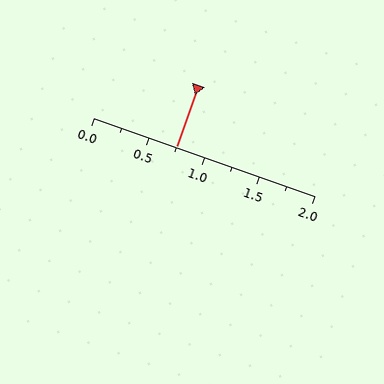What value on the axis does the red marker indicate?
The marker indicates approximately 0.75.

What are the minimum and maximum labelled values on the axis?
The axis runs from 0.0 to 2.0.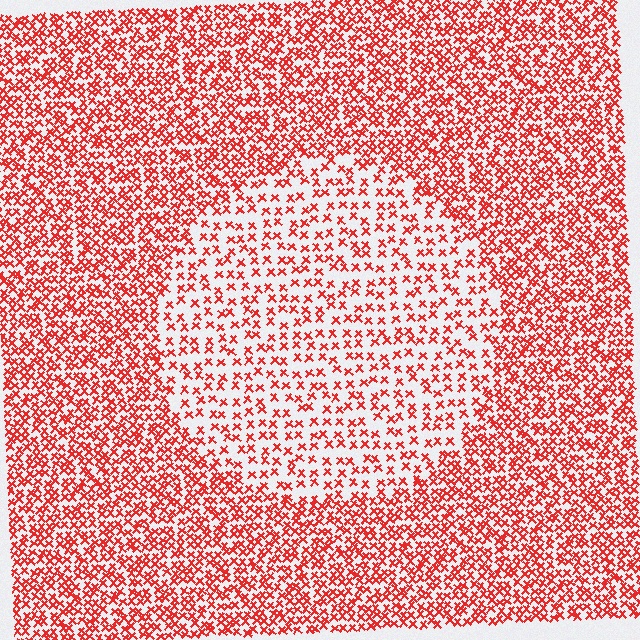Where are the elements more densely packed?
The elements are more densely packed outside the circle boundary.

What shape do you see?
I see a circle.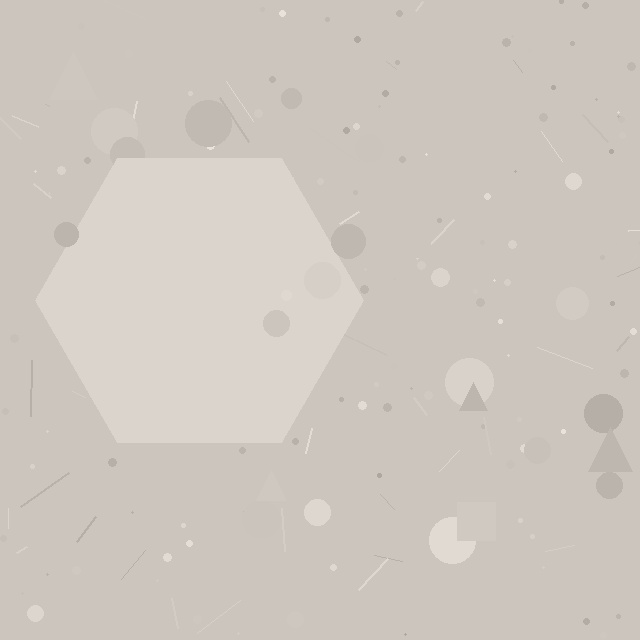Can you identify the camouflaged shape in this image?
The camouflaged shape is a hexagon.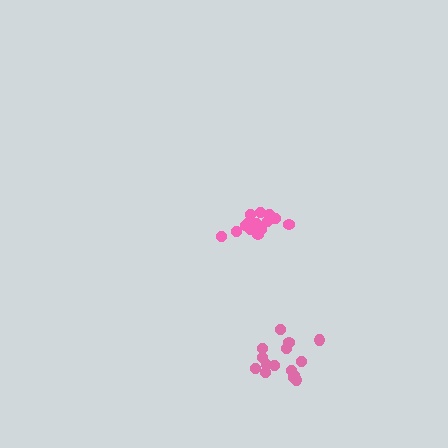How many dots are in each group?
Group 1: 16 dots, Group 2: 15 dots (31 total).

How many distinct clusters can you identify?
There are 2 distinct clusters.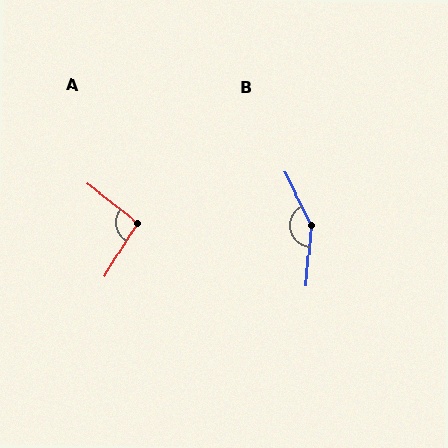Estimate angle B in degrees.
Approximately 149 degrees.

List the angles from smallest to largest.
A (97°), B (149°).